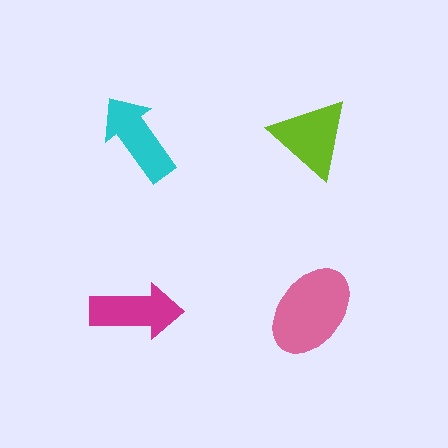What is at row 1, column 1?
A cyan arrow.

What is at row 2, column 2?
A pink ellipse.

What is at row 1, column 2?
A lime triangle.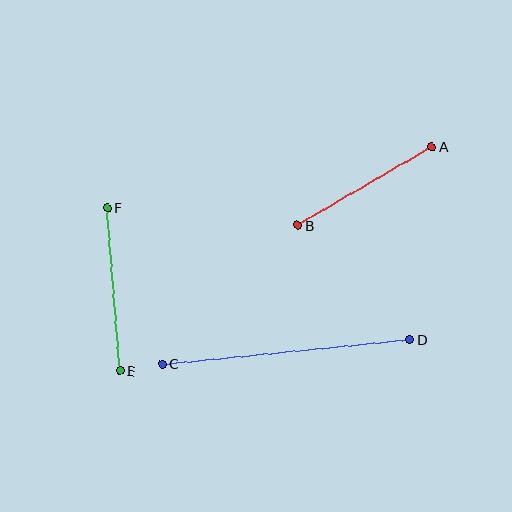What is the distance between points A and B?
The distance is approximately 155 pixels.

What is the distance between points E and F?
The distance is approximately 164 pixels.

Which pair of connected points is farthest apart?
Points C and D are farthest apart.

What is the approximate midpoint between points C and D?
The midpoint is at approximately (286, 352) pixels.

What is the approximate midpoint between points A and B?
The midpoint is at approximately (365, 186) pixels.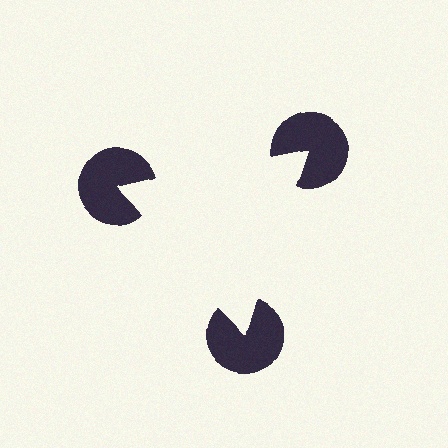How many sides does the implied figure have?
3 sides.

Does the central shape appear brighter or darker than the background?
It typically appears slightly brighter than the background, even though no actual brightness change is drawn.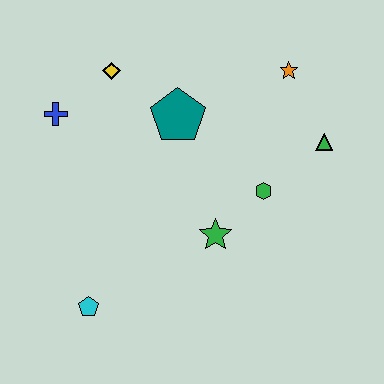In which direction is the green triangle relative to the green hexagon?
The green triangle is to the right of the green hexagon.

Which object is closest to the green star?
The green hexagon is closest to the green star.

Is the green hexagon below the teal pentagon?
Yes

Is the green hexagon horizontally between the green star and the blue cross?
No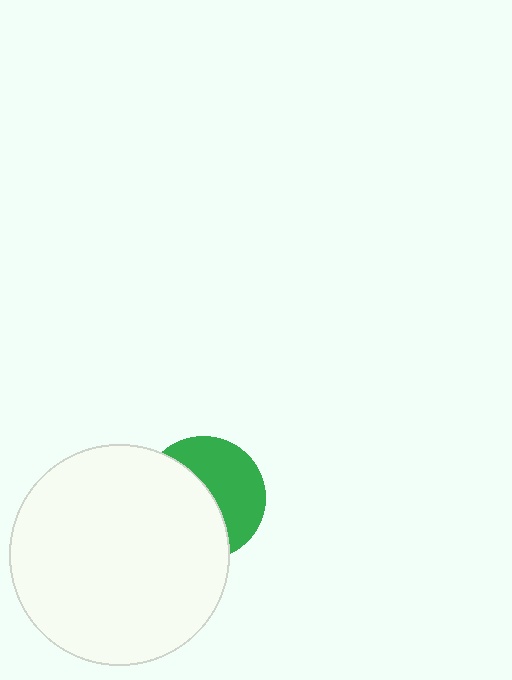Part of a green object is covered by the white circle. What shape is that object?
It is a circle.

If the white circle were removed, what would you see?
You would see the complete green circle.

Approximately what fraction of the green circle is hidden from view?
Roughly 53% of the green circle is hidden behind the white circle.